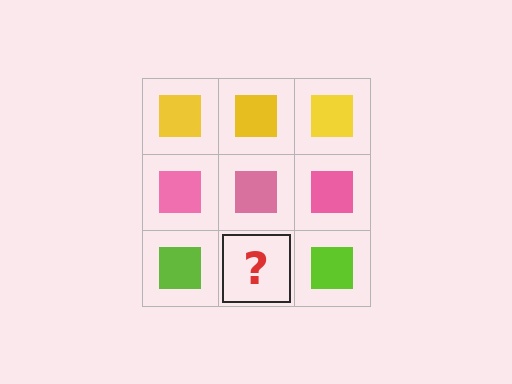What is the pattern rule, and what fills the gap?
The rule is that each row has a consistent color. The gap should be filled with a lime square.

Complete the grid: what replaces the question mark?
The question mark should be replaced with a lime square.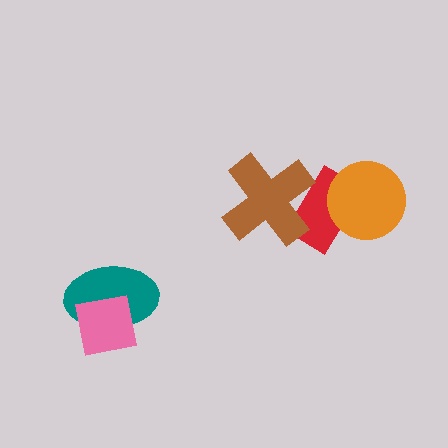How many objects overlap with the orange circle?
1 object overlaps with the orange circle.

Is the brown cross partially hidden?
No, no other shape covers it.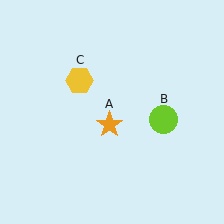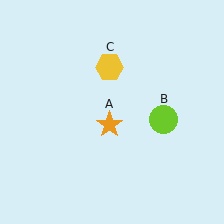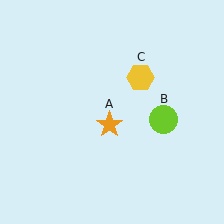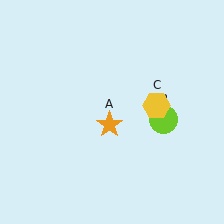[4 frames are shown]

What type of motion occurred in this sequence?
The yellow hexagon (object C) rotated clockwise around the center of the scene.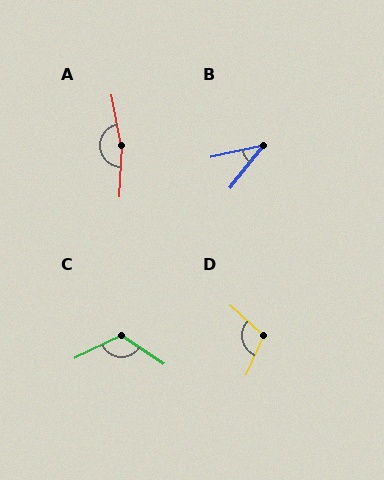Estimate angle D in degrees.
Approximately 108 degrees.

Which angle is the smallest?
B, at approximately 40 degrees.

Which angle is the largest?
A, at approximately 167 degrees.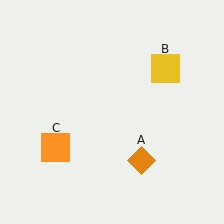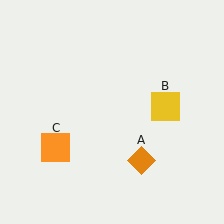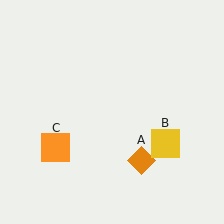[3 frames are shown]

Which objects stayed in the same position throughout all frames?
Orange diamond (object A) and orange square (object C) remained stationary.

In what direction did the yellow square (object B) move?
The yellow square (object B) moved down.